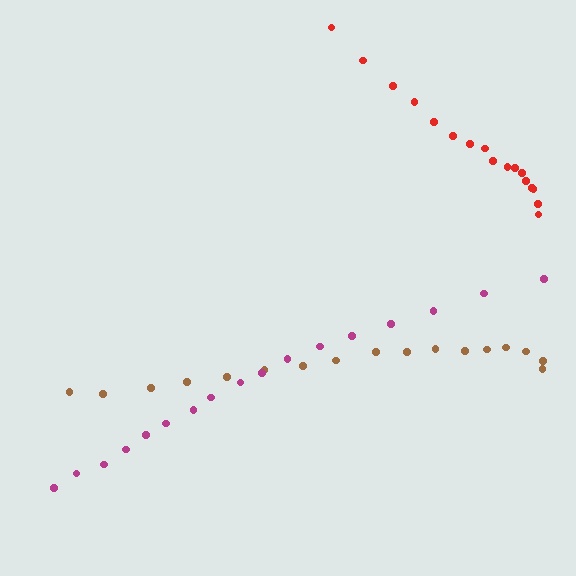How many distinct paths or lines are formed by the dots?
There are 3 distinct paths.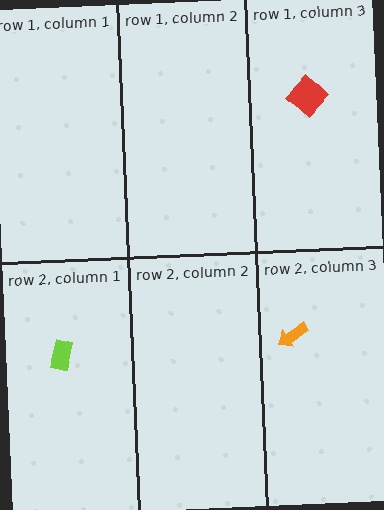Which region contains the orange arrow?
The row 2, column 3 region.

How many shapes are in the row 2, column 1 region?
1.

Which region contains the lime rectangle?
The row 2, column 1 region.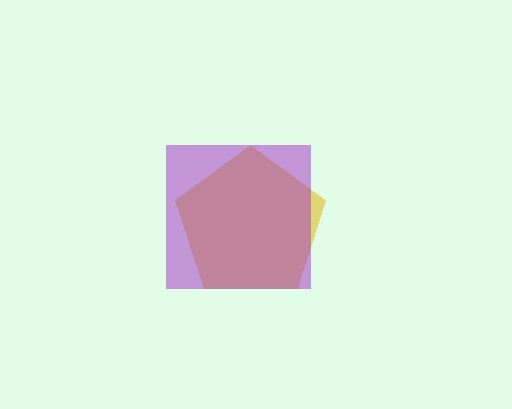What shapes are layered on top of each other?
The layered shapes are: a yellow pentagon, a purple square.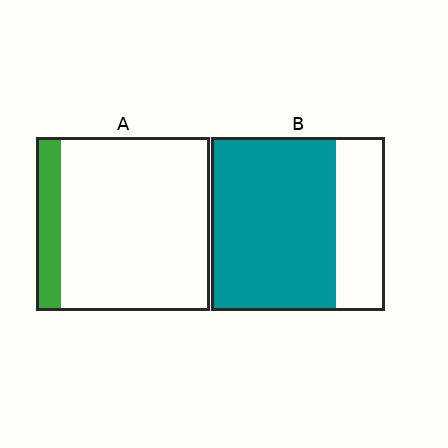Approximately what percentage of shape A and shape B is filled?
A is approximately 15% and B is approximately 70%.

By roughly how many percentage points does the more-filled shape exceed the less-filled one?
By roughly 55 percentage points (B over A).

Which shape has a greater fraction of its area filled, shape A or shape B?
Shape B.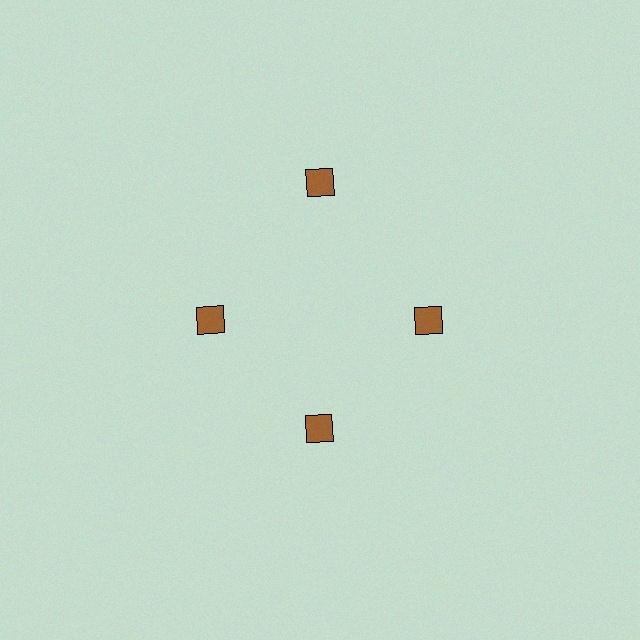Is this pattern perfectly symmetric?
No. The 4 brown diamonds are arranged in a ring, but one element near the 12 o'clock position is pushed outward from the center, breaking the 4-fold rotational symmetry.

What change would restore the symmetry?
The symmetry would be restored by moving it inward, back onto the ring so that all 4 diamonds sit at equal angles and equal distance from the center.